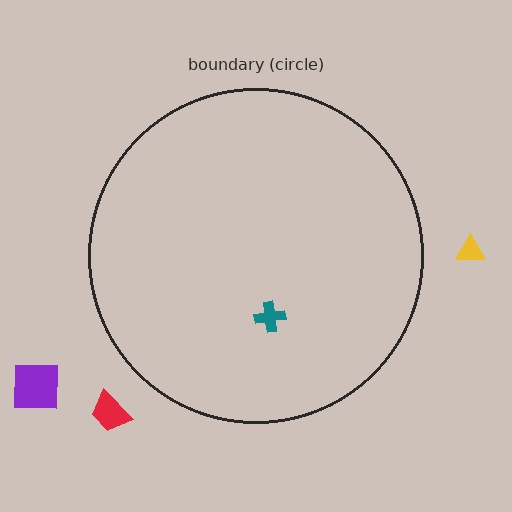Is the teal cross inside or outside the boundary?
Inside.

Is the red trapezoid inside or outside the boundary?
Outside.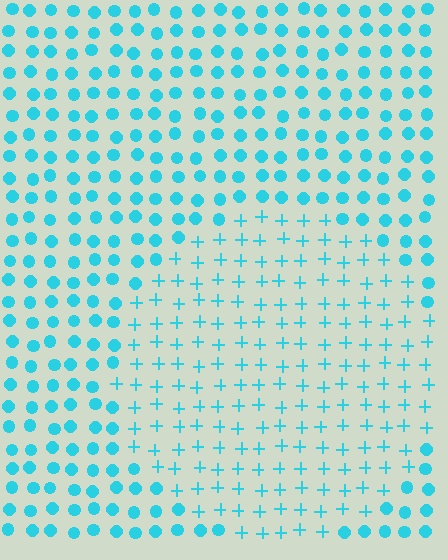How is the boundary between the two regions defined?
The boundary is defined by a change in element shape: plus signs inside vs. circles outside. All elements share the same color and spacing.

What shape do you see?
I see a circle.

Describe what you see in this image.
The image is filled with small cyan elements arranged in a uniform grid. A circle-shaped region contains plus signs, while the surrounding area contains circles. The boundary is defined purely by the change in element shape.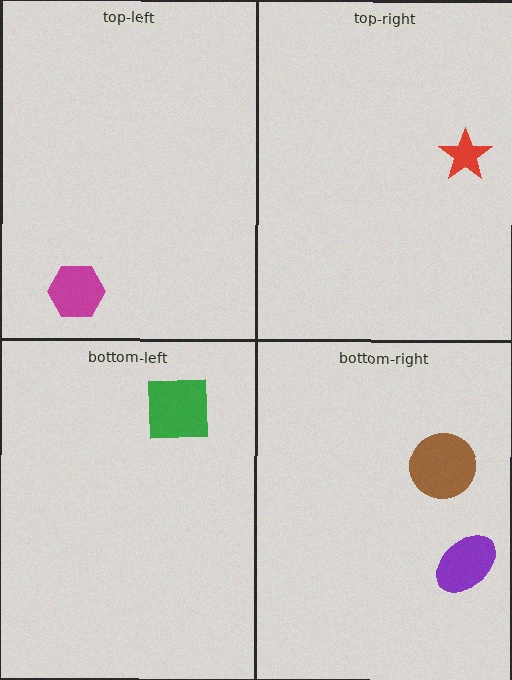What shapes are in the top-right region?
The red star.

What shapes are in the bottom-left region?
The green square.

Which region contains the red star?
The top-right region.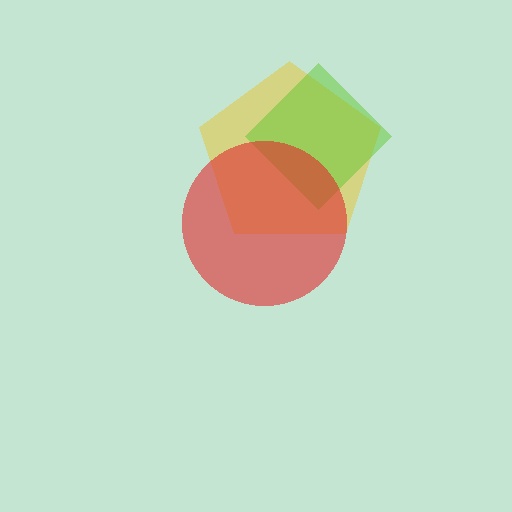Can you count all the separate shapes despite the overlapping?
Yes, there are 3 separate shapes.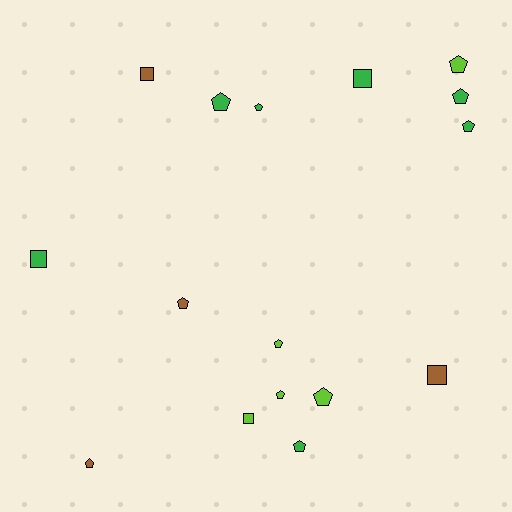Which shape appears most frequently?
Pentagon, with 11 objects.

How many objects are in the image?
There are 16 objects.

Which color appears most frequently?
Green, with 7 objects.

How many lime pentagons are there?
There are 4 lime pentagons.